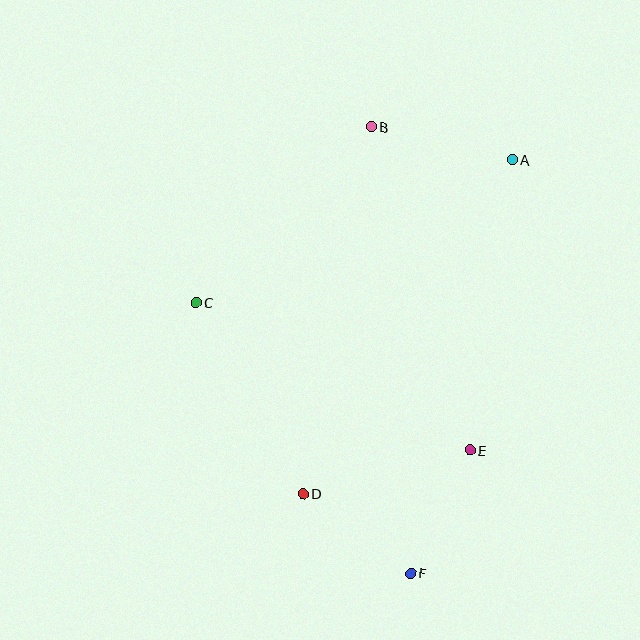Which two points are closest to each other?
Points D and F are closest to each other.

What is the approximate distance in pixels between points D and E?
The distance between D and E is approximately 173 pixels.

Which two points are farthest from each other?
Points B and F are farthest from each other.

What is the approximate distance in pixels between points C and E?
The distance between C and E is approximately 311 pixels.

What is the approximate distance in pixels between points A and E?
The distance between A and E is approximately 293 pixels.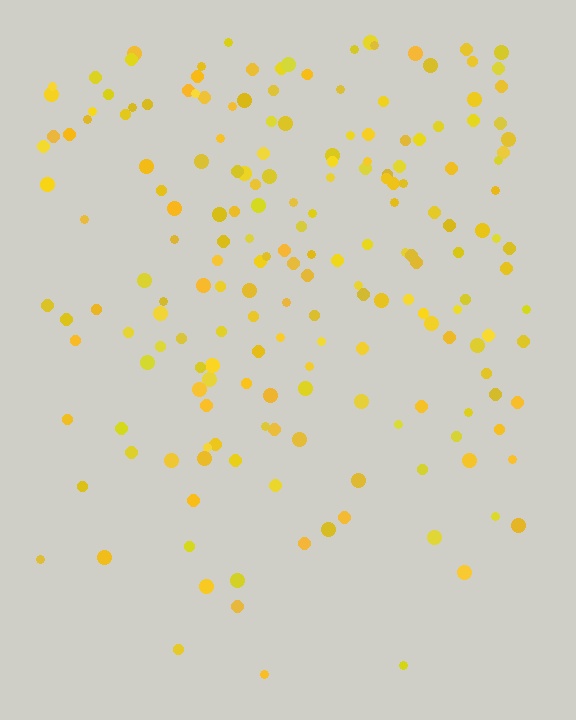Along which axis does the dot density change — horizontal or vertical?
Vertical.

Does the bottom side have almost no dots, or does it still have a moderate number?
Still a moderate number, just noticeably fewer than the top.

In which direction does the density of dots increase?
From bottom to top, with the top side densest.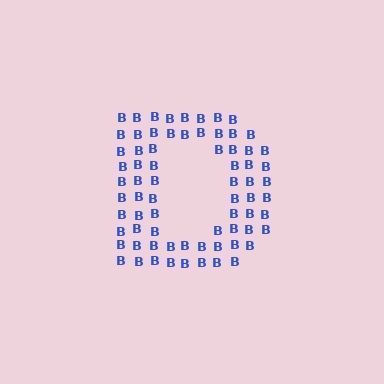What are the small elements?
The small elements are letter B's.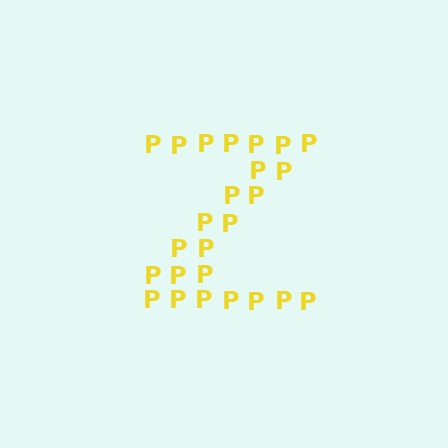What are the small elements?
The small elements are letter P's.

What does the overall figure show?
The overall figure shows the letter Z.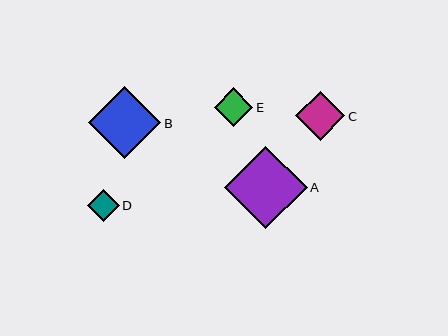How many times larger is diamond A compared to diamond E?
Diamond A is approximately 2.1 times the size of diamond E.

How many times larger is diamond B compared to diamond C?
Diamond B is approximately 1.5 times the size of diamond C.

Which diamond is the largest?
Diamond A is the largest with a size of approximately 83 pixels.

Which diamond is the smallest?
Diamond D is the smallest with a size of approximately 32 pixels.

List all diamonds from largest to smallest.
From largest to smallest: A, B, C, E, D.